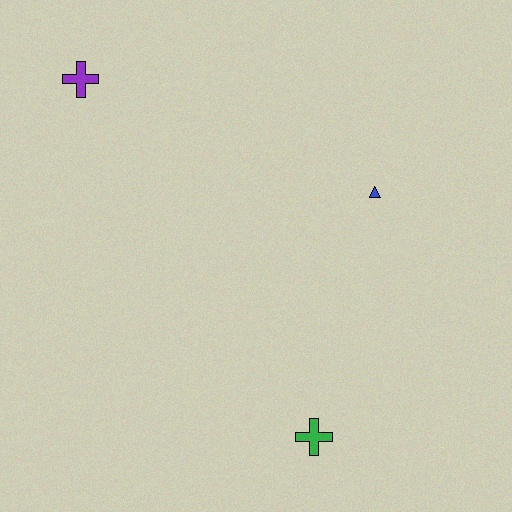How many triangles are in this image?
There is 1 triangle.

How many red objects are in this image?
There are no red objects.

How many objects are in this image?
There are 3 objects.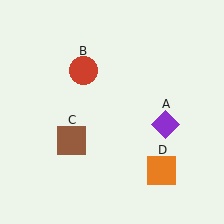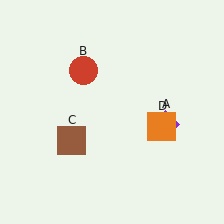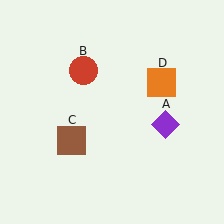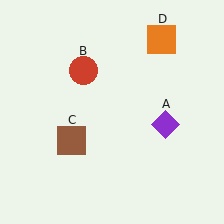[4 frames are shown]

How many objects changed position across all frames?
1 object changed position: orange square (object D).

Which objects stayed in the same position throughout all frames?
Purple diamond (object A) and red circle (object B) and brown square (object C) remained stationary.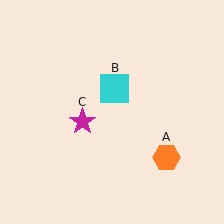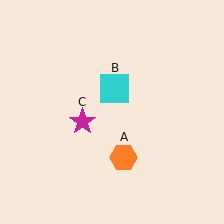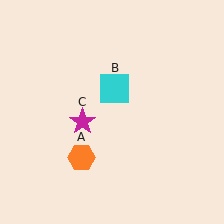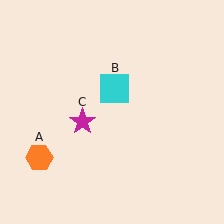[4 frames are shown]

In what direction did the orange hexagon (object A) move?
The orange hexagon (object A) moved left.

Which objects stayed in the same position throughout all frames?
Cyan square (object B) and magenta star (object C) remained stationary.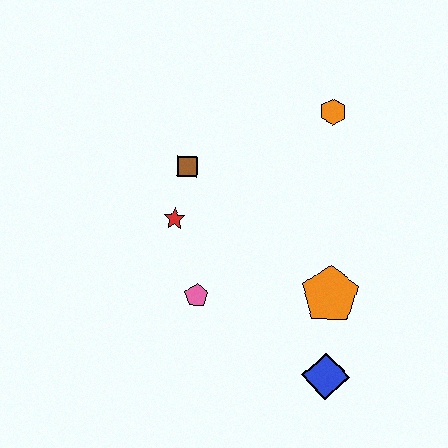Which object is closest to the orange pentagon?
The blue diamond is closest to the orange pentagon.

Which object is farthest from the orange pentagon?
The brown square is farthest from the orange pentagon.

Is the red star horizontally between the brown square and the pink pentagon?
No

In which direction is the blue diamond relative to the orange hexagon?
The blue diamond is below the orange hexagon.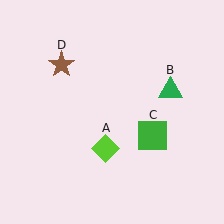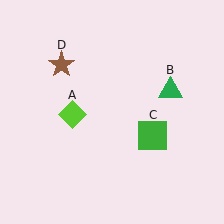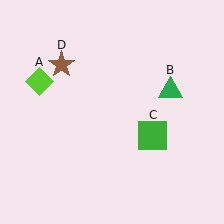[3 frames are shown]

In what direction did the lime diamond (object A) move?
The lime diamond (object A) moved up and to the left.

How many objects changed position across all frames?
1 object changed position: lime diamond (object A).